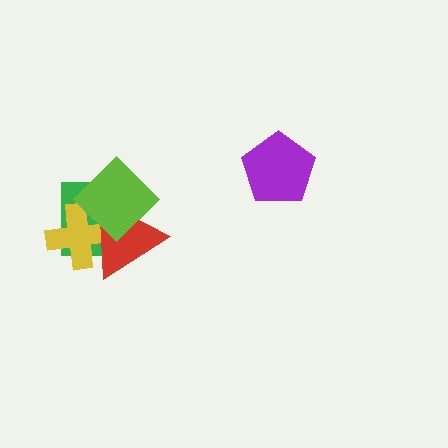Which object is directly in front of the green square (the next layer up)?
The yellow cross is directly in front of the green square.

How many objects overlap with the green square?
3 objects overlap with the green square.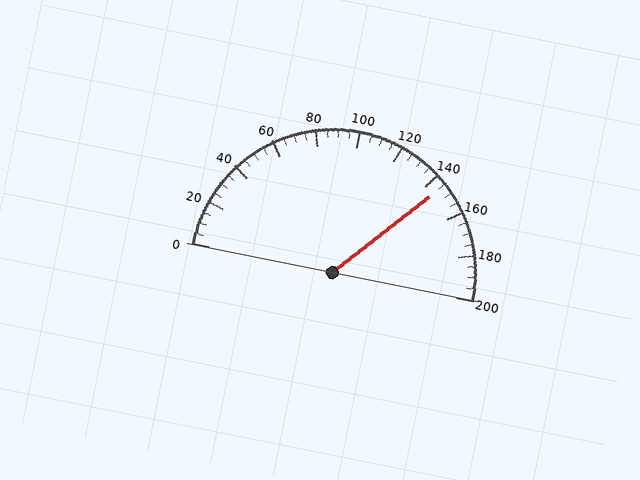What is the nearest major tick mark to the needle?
The nearest major tick mark is 140.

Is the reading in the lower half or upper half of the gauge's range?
The reading is in the upper half of the range (0 to 200).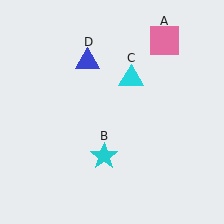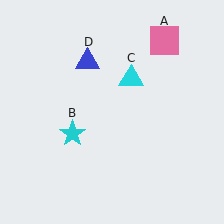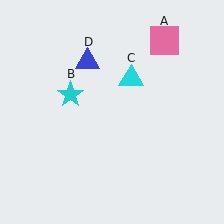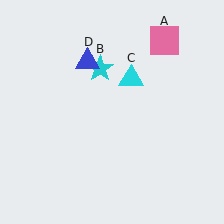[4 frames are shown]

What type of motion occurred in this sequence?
The cyan star (object B) rotated clockwise around the center of the scene.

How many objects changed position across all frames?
1 object changed position: cyan star (object B).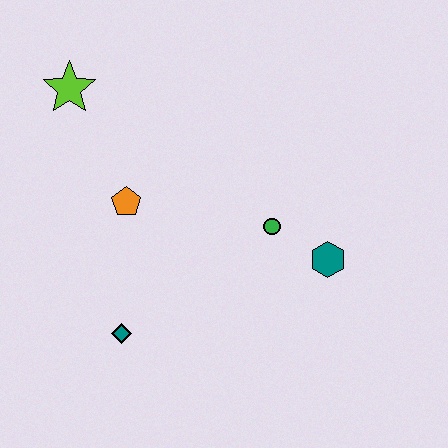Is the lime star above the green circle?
Yes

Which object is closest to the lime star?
The orange pentagon is closest to the lime star.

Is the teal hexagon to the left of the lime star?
No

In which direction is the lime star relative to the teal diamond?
The lime star is above the teal diamond.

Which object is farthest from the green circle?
The lime star is farthest from the green circle.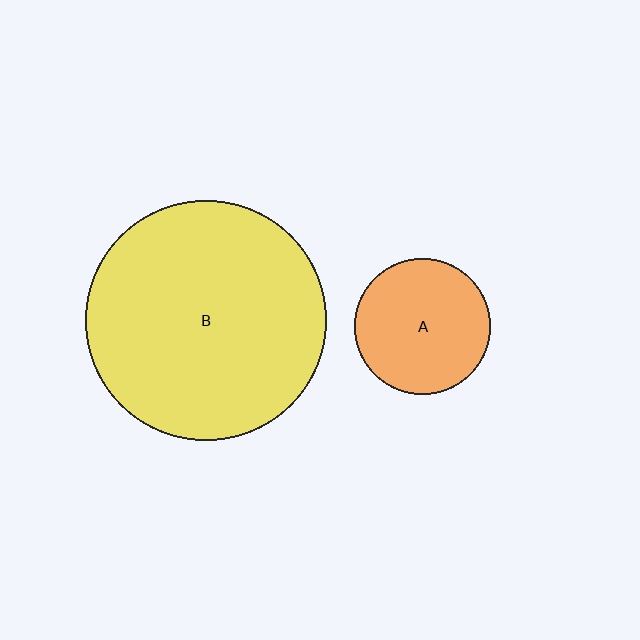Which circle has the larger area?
Circle B (yellow).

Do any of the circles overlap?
No, none of the circles overlap.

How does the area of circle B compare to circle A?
Approximately 3.1 times.